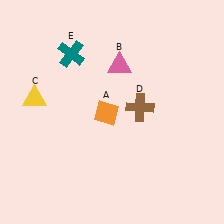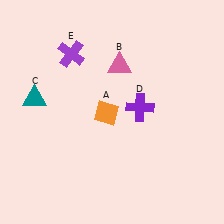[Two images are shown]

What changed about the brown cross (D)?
In Image 1, D is brown. In Image 2, it changed to purple.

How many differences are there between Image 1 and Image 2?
There are 3 differences between the two images.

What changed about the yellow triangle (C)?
In Image 1, C is yellow. In Image 2, it changed to teal.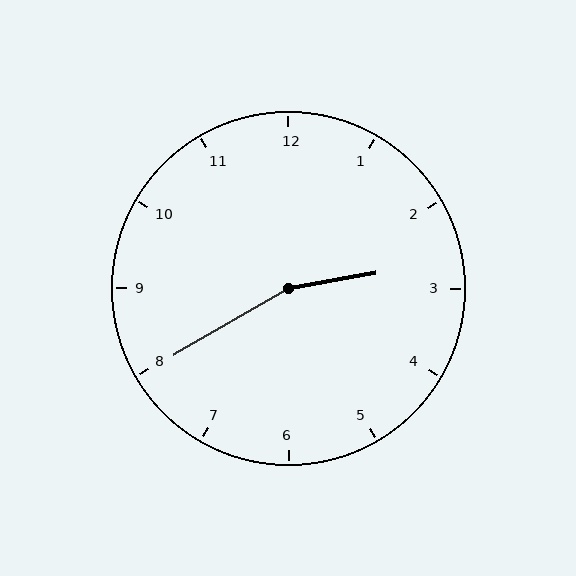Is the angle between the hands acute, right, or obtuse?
It is obtuse.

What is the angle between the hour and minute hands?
Approximately 160 degrees.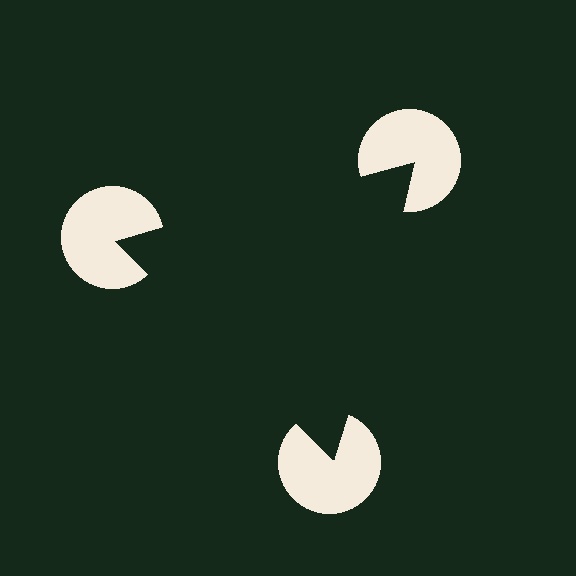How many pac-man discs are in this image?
There are 3 — one at each vertex of the illusory triangle.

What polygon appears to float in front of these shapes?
An illusory triangle — its edges are inferred from the aligned wedge cuts in the pac-man discs, not physically drawn.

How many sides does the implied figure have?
3 sides.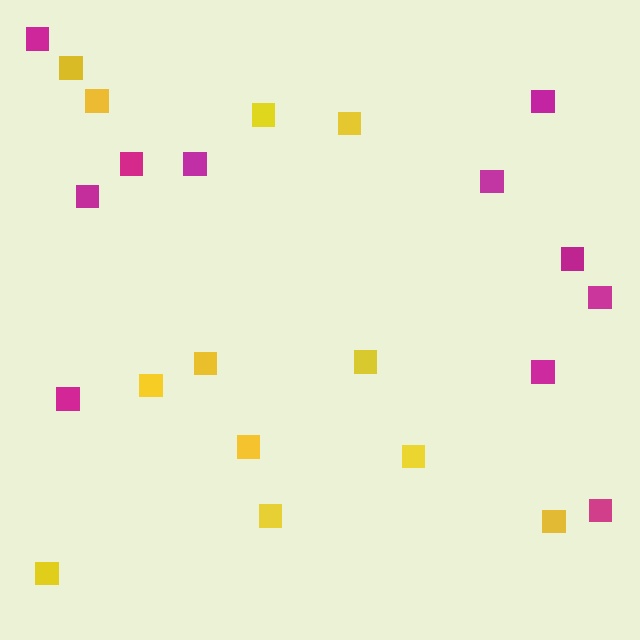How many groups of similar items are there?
There are 2 groups: one group of yellow squares (12) and one group of magenta squares (11).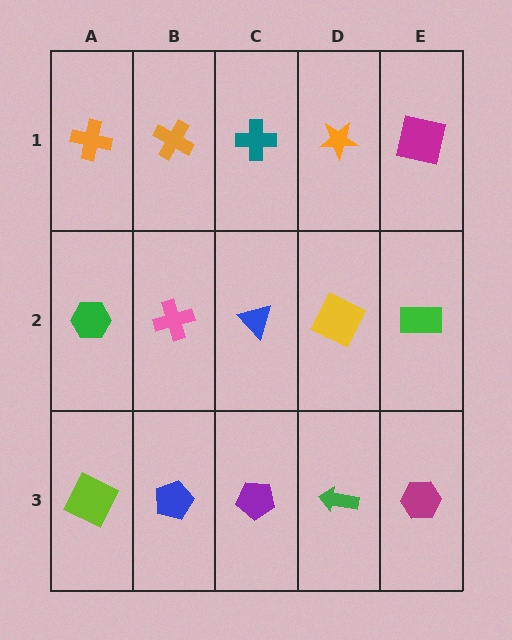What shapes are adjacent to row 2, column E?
A magenta square (row 1, column E), a magenta hexagon (row 3, column E), a yellow square (row 2, column D).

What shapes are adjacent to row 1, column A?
A green hexagon (row 2, column A), an orange cross (row 1, column B).